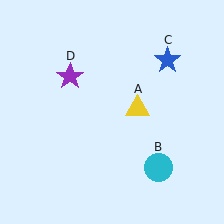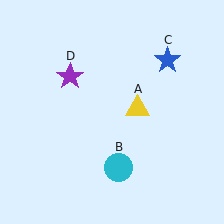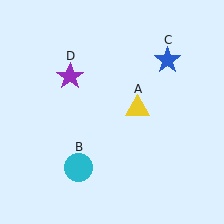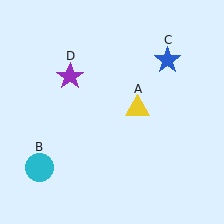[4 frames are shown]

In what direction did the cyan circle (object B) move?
The cyan circle (object B) moved left.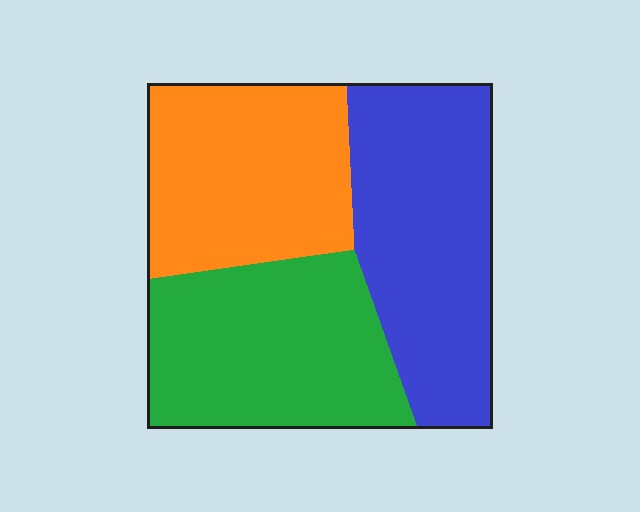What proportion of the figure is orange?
Orange covers about 30% of the figure.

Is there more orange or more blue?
Blue.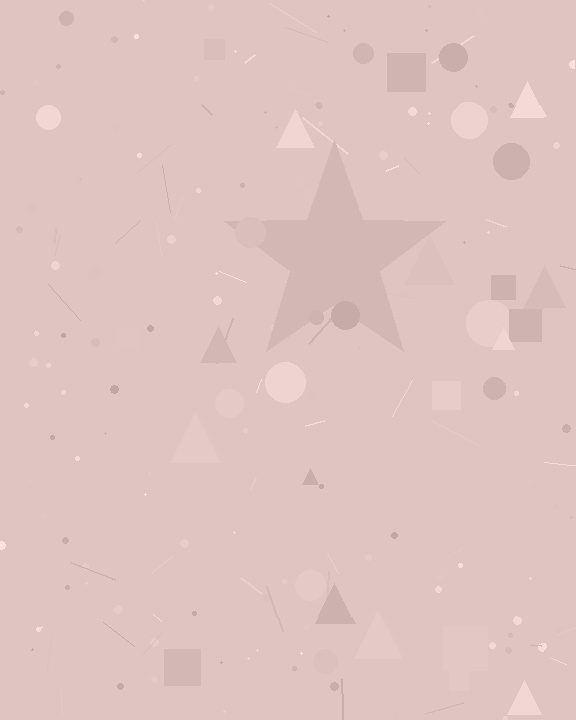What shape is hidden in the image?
A star is hidden in the image.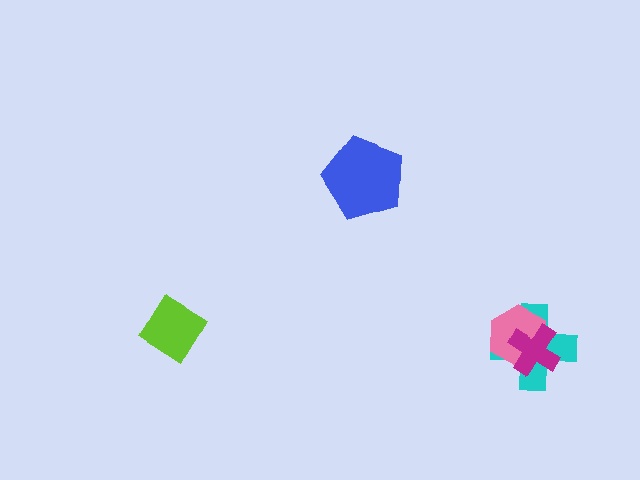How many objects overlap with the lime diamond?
0 objects overlap with the lime diamond.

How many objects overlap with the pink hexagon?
2 objects overlap with the pink hexagon.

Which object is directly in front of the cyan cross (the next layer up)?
The pink hexagon is directly in front of the cyan cross.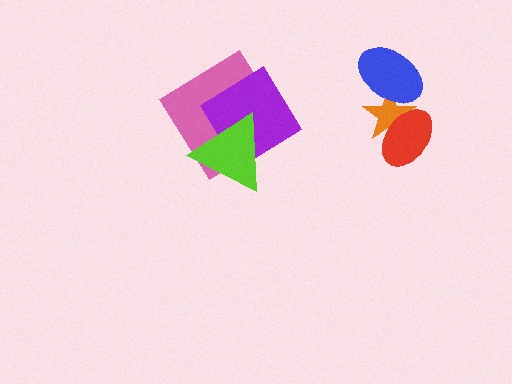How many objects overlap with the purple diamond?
2 objects overlap with the purple diamond.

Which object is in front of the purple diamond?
The lime triangle is in front of the purple diamond.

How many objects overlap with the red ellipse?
1 object overlaps with the red ellipse.